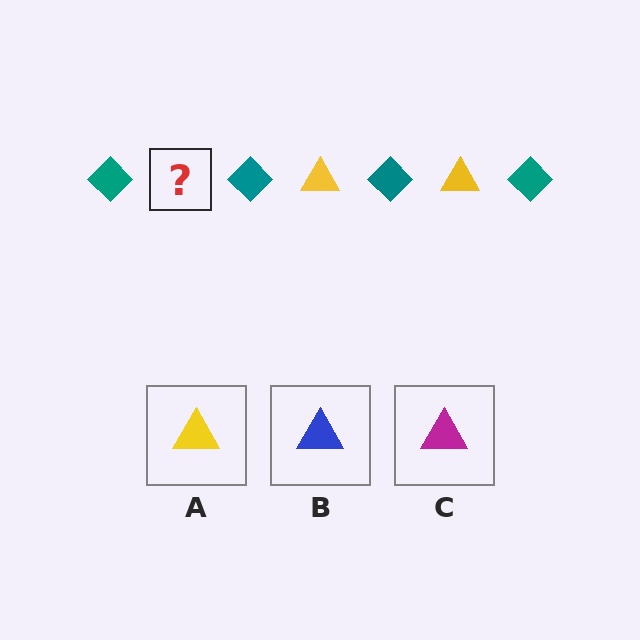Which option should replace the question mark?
Option A.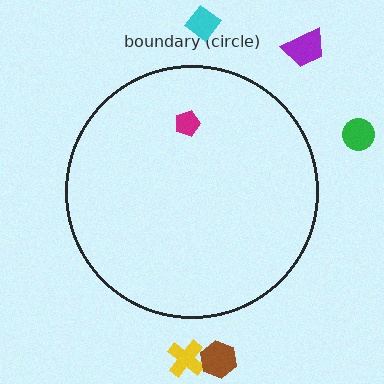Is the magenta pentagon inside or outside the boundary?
Inside.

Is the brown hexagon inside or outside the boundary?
Outside.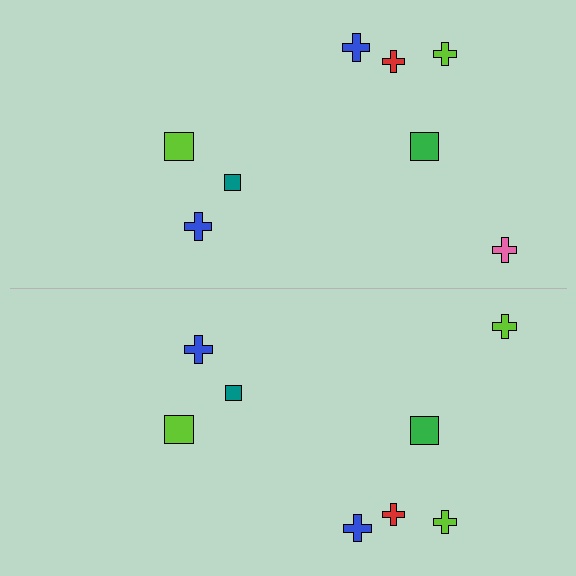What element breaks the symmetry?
The lime cross on the bottom side breaks the symmetry — its mirror counterpart is pink.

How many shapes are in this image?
There are 16 shapes in this image.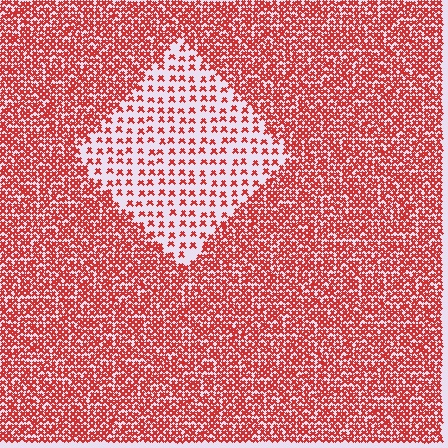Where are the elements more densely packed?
The elements are more densely packed outside the diamond boundary.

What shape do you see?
I see a diamond.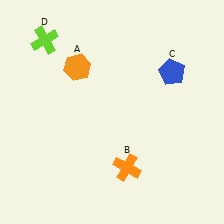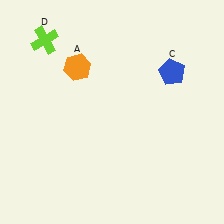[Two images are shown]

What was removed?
The orange cross (B) was removed in Image 2.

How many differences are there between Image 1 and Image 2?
There is 1 difference between the two images.